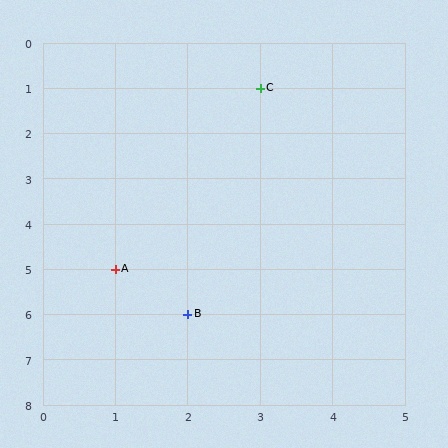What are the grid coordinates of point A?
Point A is at grid coordinates (1, 5).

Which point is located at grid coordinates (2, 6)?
Point B is at (2, 6).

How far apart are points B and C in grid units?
Points B and C are 1 column and 5 rows apart (about 5.1 grid units diagonally).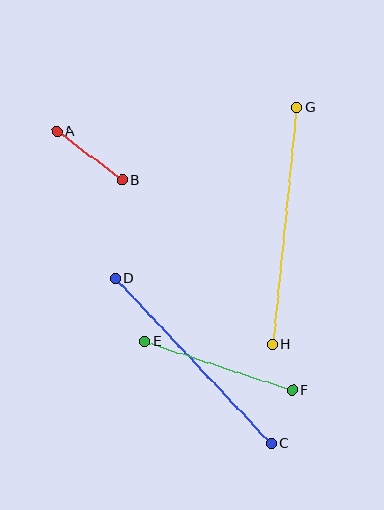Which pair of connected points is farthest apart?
Points G and H are farthest apart.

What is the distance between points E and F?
The distance is approximately 155 pixels.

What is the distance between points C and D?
The distance is approximately 227 pixels.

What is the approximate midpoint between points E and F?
The midpoint is at approximately (219, 366) pixels.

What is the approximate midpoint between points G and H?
The midpoint is at approximately (285, 226) pixels.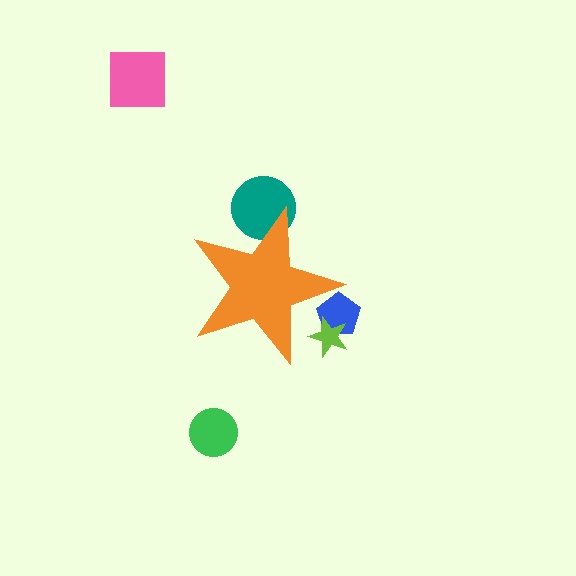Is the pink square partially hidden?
No, the pink square is fully visible.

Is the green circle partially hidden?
No, the green circle is fully visible.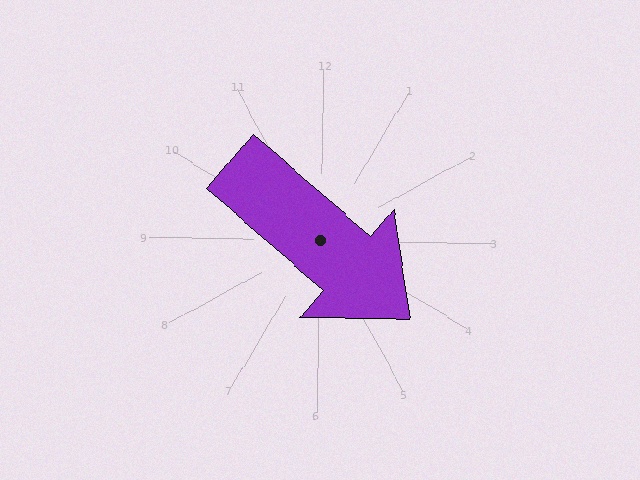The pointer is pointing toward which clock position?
Roughly 4 o'clock.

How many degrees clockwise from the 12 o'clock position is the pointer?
Approximately 130 degrees.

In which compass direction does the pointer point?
Southeast.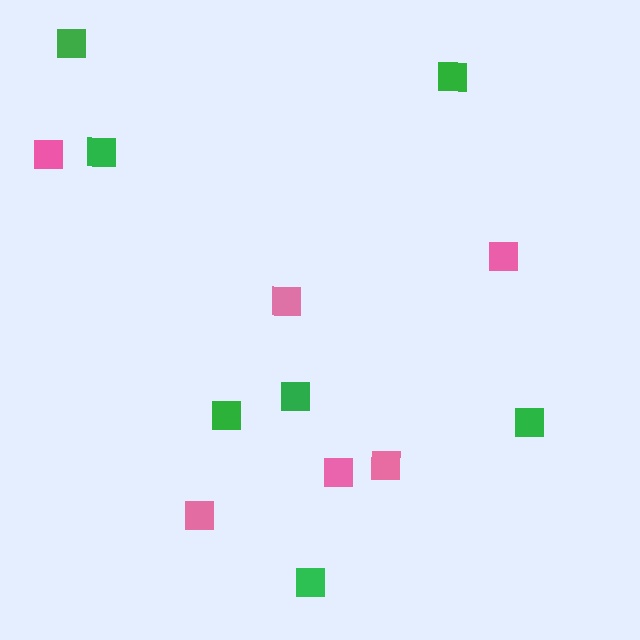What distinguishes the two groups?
There are 2 groups: one group of green squares (7) and one group of pink squares (6).